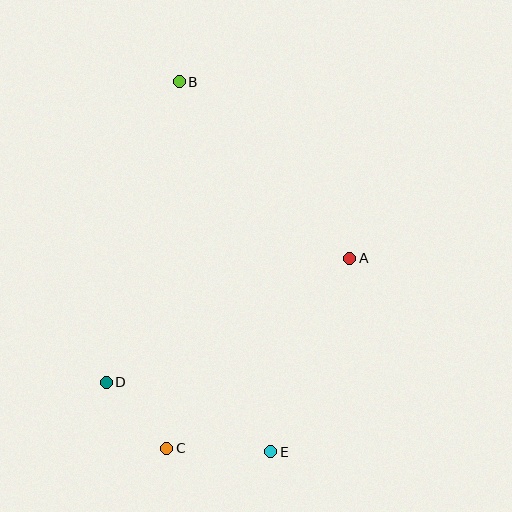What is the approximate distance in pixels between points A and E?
The distance between A and E is approximately 209 pixels.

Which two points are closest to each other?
Points C and D are closest to each other.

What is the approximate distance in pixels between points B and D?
The distance between B and D is approximately 309 pixels.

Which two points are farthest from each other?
Points B and E are farthest from each other.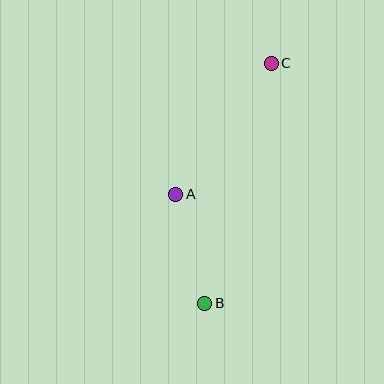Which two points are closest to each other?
Points A and B are closest to each other.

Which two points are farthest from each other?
Points B and C are farthest from each other.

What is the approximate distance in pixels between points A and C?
The distance between A and C is approximately 162 pixels.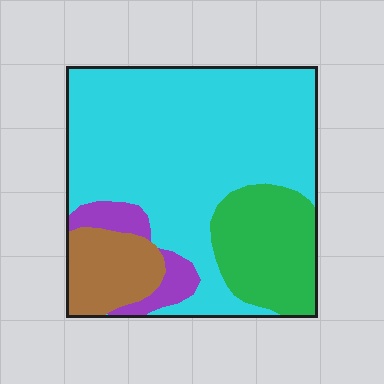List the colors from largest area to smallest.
From largest to smallest: cyan, green, brown, purple.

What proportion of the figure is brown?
Brown takes up about one eighth (1/8) of the figure.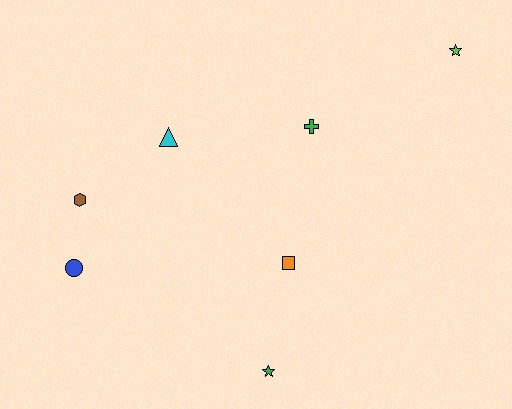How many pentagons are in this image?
There are no pentagons.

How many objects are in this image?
There are 7 objects.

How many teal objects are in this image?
There are no teal objects.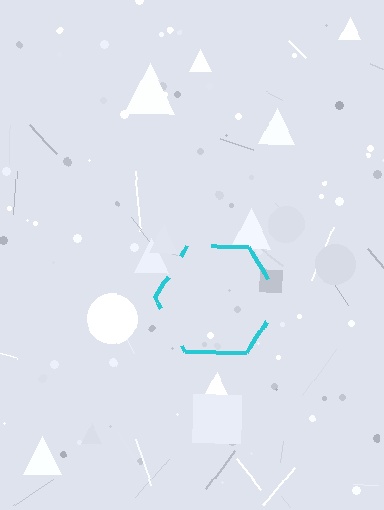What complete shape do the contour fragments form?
The contour fragments form a hexagon.